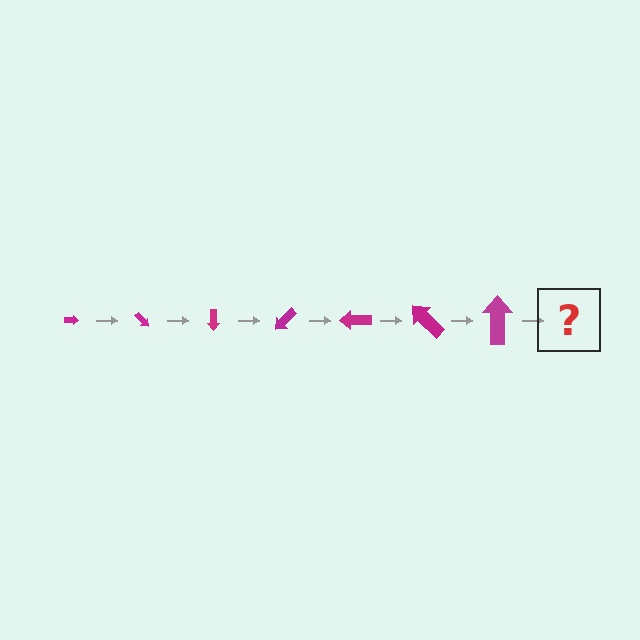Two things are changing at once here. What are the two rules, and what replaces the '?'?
The two rules are that the arrow grows larger each step and it rotates 45 degrees each step. The '?' should be an arrow, larger than the previous one and rotated 315 degrees from the start.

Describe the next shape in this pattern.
It should be an arrow, larger than the previous one and rotated 315 degrees from the start.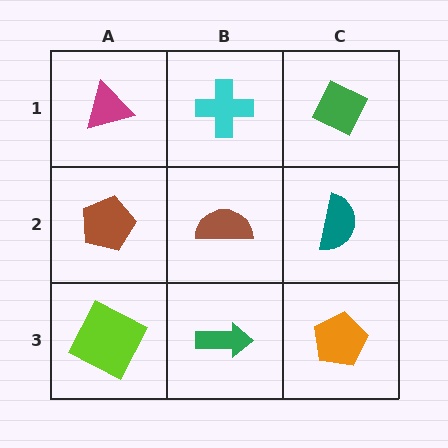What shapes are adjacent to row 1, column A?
A brown pentagon (row 2, column A), a cyan cross (row 1, column B).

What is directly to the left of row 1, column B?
A magenta triangle.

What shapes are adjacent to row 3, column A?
A brown pentagon (row 2, column A), a green arrow (row 3, column B).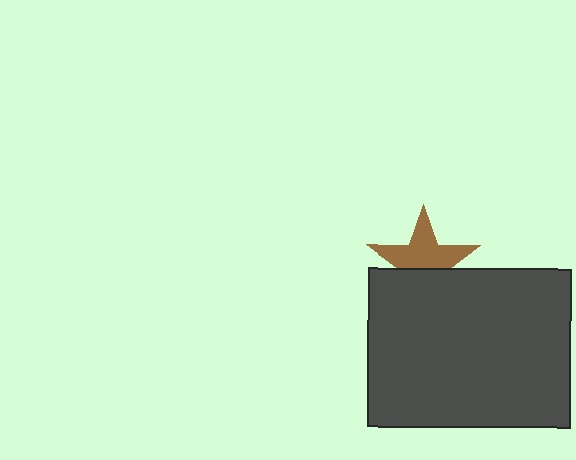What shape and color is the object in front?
The object in front is a dark gray rectangle.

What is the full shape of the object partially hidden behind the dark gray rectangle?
The partially hidden object is a brown star.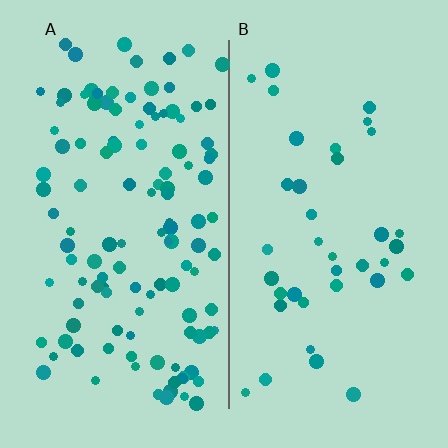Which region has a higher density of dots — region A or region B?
A (the left).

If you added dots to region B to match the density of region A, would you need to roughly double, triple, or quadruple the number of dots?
Approximately triple.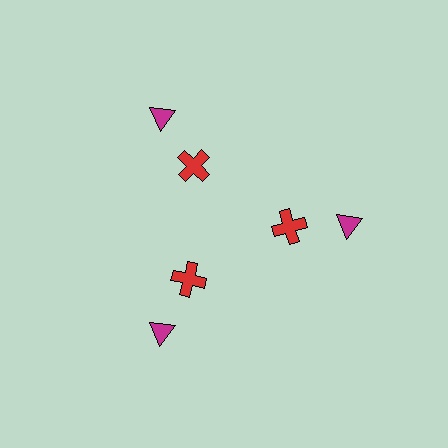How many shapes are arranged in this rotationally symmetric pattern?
There are 6 shapes, arranged in 3 groups of 2.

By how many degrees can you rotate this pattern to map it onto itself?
The pattern maps onto itself every 120 degrees of rotation.